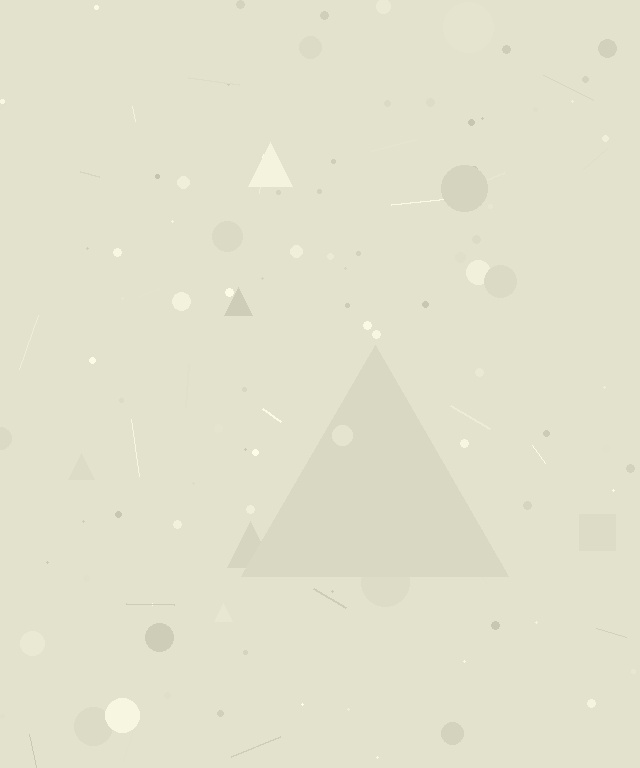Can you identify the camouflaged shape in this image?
The camouflaged shape is a triangle.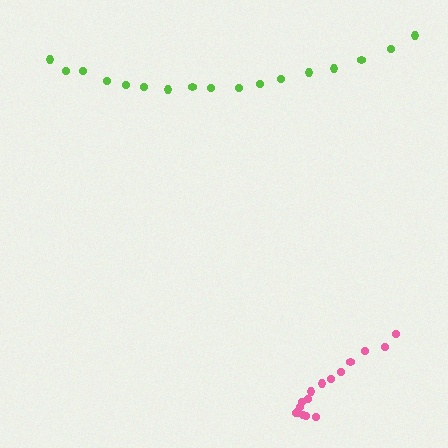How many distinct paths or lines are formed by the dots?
There are 2 distinct paths.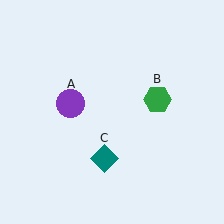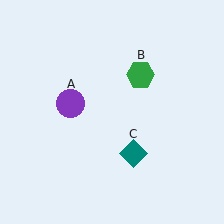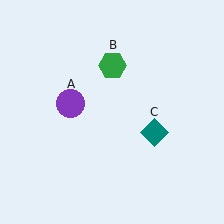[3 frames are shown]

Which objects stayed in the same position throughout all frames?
Purple circle (object A) remained stationary.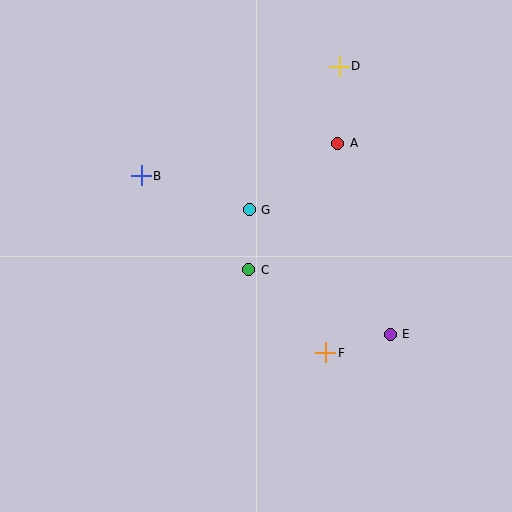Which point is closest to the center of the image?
Point C at (249, 270) is closest to the center.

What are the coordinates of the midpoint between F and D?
The midpoint between F and D is at (333, 209).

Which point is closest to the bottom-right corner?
Point E is closest to the bottom-right corner.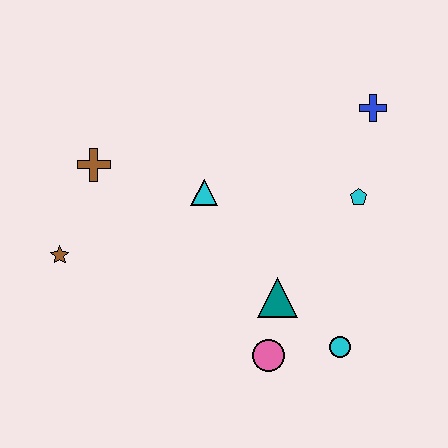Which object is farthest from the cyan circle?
The brown cross is farthest from the cyan circle.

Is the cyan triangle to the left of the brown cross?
No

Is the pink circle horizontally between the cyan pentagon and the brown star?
Yes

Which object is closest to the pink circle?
The teal triangle is closest to the pink circle.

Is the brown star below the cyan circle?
No